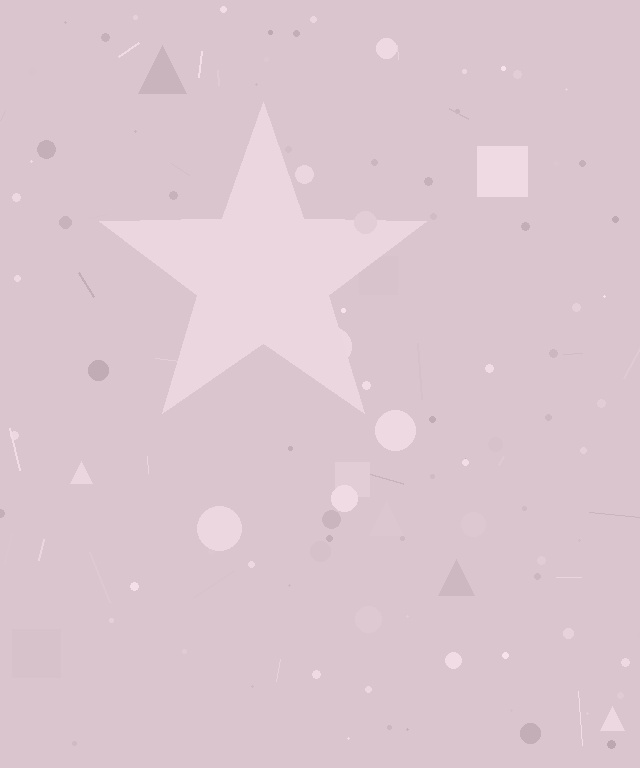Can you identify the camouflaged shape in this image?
The camouflaged shape is a star.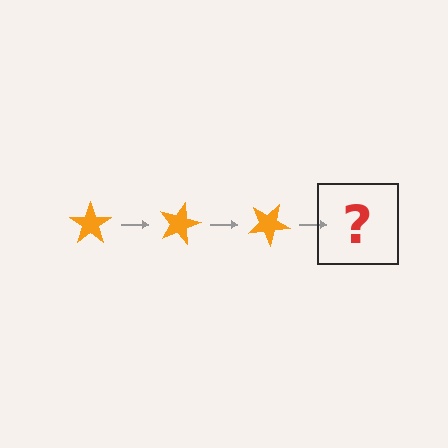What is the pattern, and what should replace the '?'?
The pattern is that the star rotates 15 degrees each step. The '?' should be an orange star rotated 45 degrees.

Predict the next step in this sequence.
The next step is an orange star rotated 45 degrees.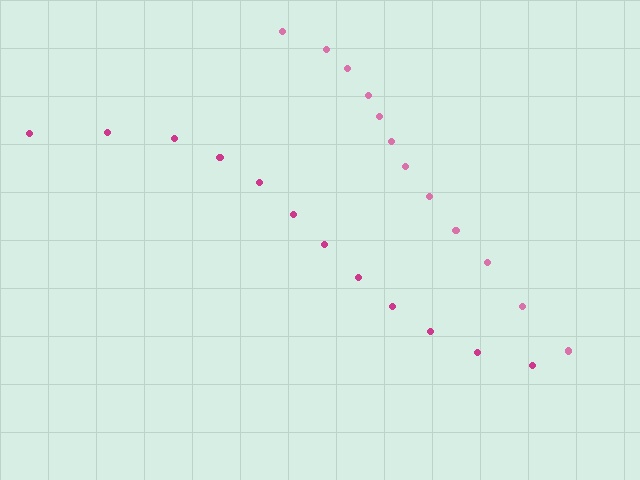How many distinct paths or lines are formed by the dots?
There are 2 distinct paths.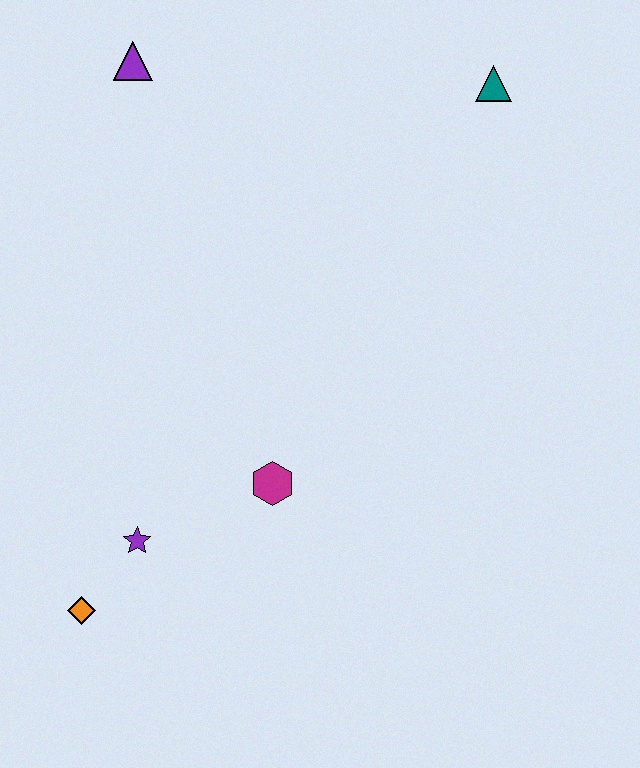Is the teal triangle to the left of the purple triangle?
No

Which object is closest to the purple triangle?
The teal triangle is closest to the purple triangle.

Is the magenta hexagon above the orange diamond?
Yes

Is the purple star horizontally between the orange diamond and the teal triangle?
Yes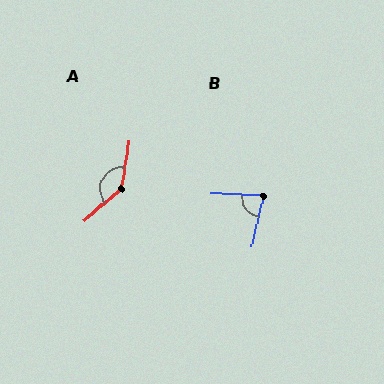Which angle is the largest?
A, at approximately 139 degrees.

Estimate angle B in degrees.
Approximately 78 degrees.